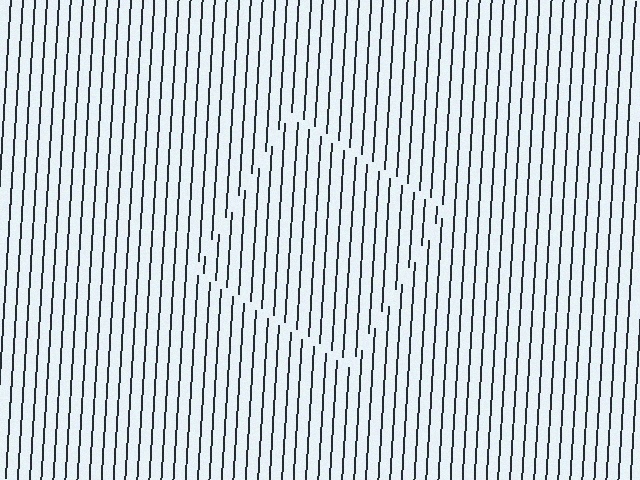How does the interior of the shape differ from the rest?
The interior of the shape contains the same grating, shifted by half a period — the contour is defined by the phase discontinuity where line-ends from the inner and outer gratings abut.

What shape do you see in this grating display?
An illusory square. The interior of the shape contains the same grating, shifted by half a period — the contour is defined by the phase discontinuity where line-ends from the inner and outer gratings abut.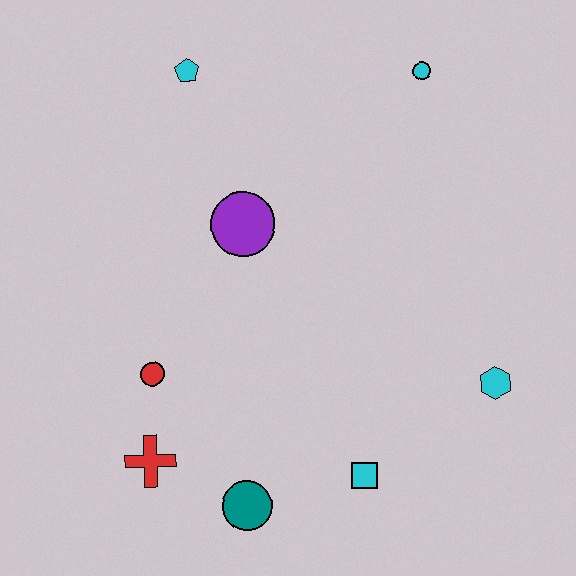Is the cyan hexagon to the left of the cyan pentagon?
No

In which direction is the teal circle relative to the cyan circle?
The teal circle is below the cyan circle.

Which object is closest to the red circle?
The red cross is closest to the red circle.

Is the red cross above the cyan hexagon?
No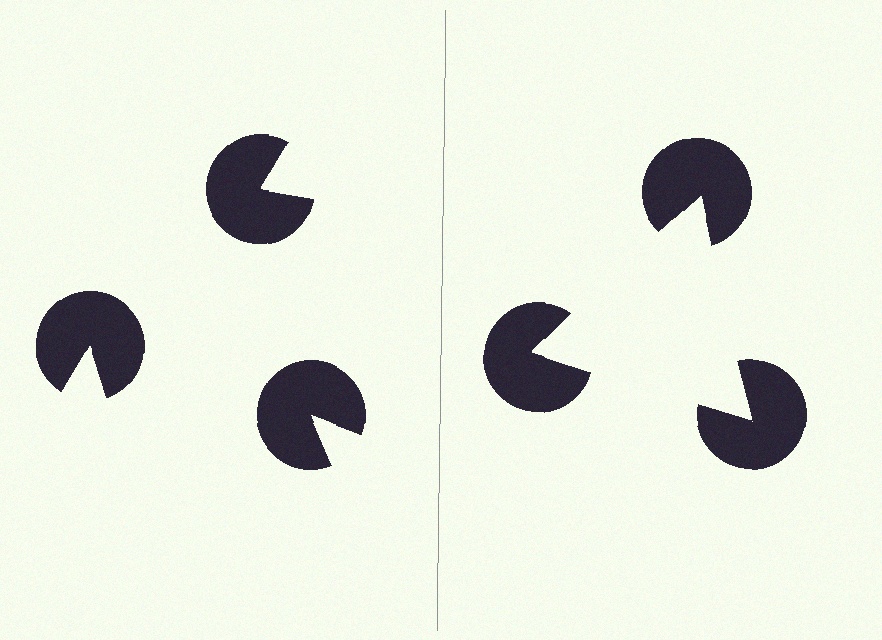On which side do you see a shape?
An illusory triangle appears on the right side. On the left side the wedge cuts are rotated, so no coherent shape forms.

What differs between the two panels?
The pac-man discs are positioned identically on both sides; only the wedge orientations differ. On the right they align to a triangle; on the left they are misaligned.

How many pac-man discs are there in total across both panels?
6 — 3 on each side.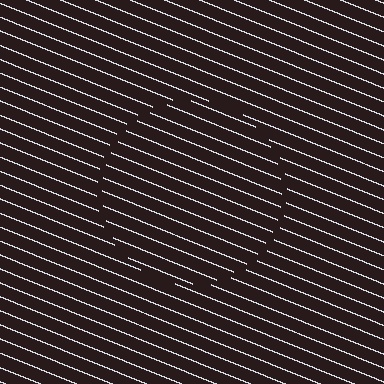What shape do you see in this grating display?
An illusory circle. The interior of the shape contains the same grating, shifted by half a period — the contour is defined by the phase discontinuity where line-ends from the inner and outer gratings abut.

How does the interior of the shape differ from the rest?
The interior of the shape contains the same grating, shifted by half a period — the contour is defined by the phase discontinuity where line-ends from the inner and outer gratings abut.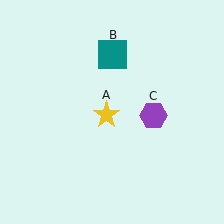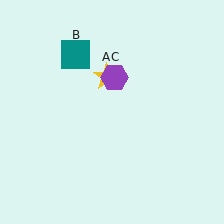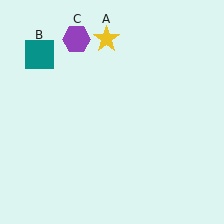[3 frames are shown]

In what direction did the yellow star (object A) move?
The yellow star (object A) moved up.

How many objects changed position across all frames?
3 objects changed position: yellow star (object A), teal square (object B), purple hexagon (object C).